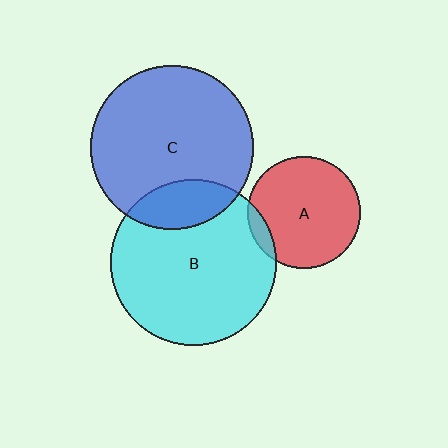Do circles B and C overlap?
Yes.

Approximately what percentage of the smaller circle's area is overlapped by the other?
Approximately 20%.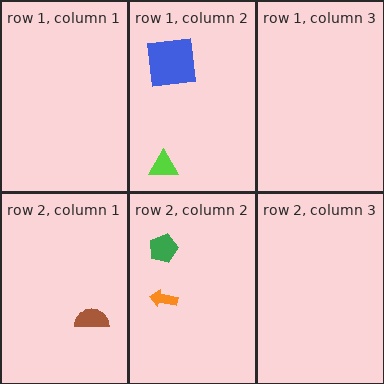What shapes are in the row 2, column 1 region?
The brown semicircle.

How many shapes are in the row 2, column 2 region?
2.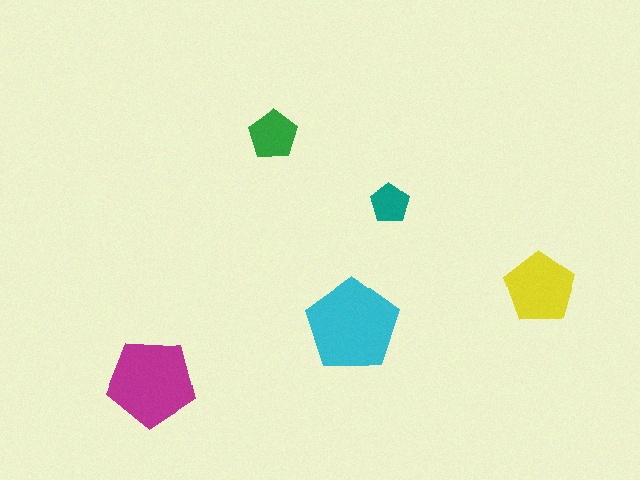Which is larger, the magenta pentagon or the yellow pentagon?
The magenta one.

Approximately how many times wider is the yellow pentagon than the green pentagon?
About 1.5 times wider.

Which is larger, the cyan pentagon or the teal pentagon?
The cyan one.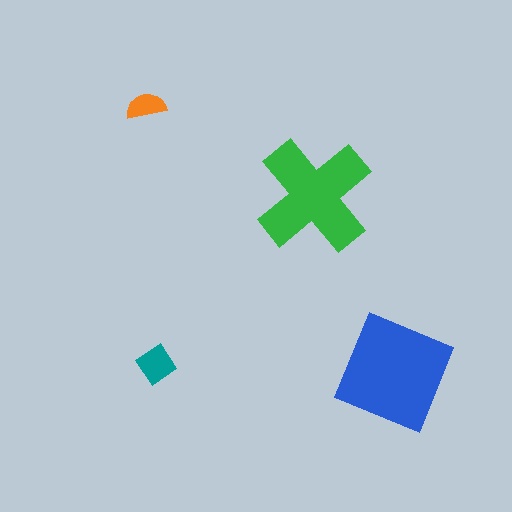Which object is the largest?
The blue square.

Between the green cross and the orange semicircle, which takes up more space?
The green cross.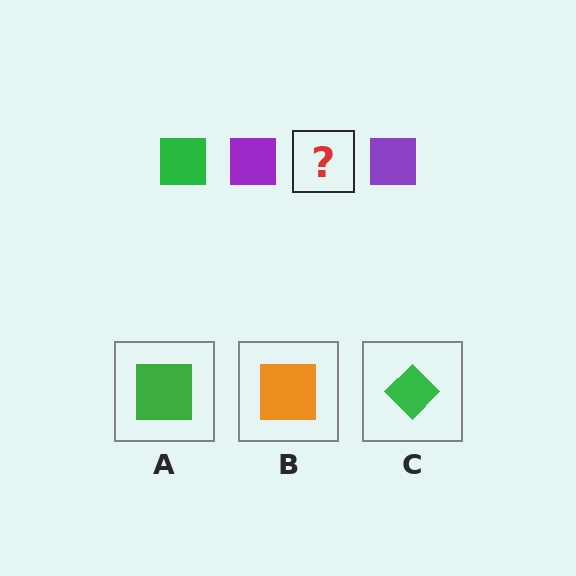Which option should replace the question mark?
Option A.